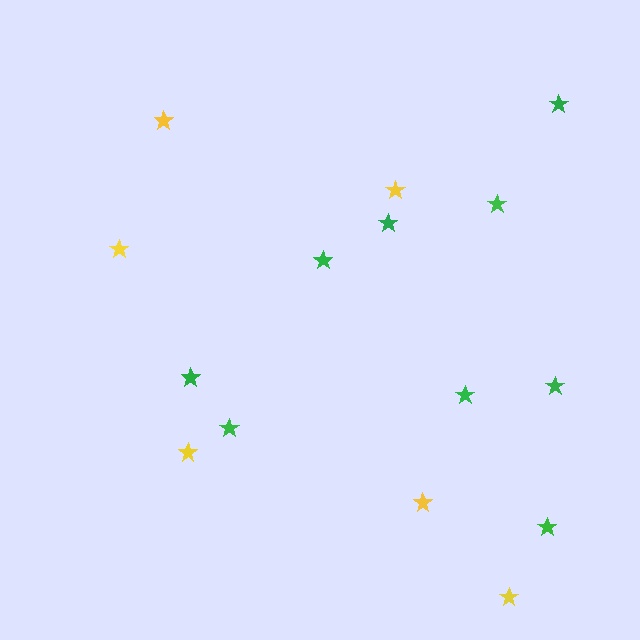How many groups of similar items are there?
There are 2 groups: one group of green stars (9) and one group of yellow stars (6).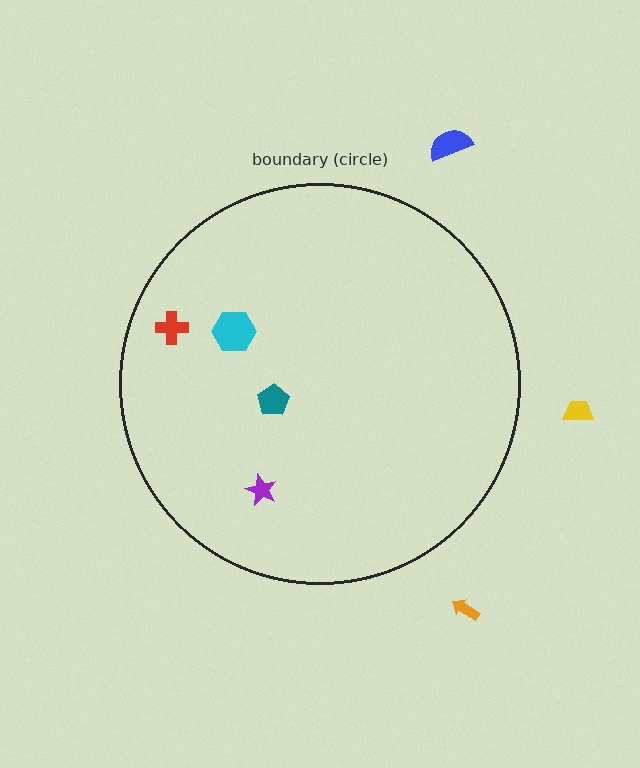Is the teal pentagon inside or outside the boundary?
Inside.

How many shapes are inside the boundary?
4 inside, 3 outside.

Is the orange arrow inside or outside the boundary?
Outside.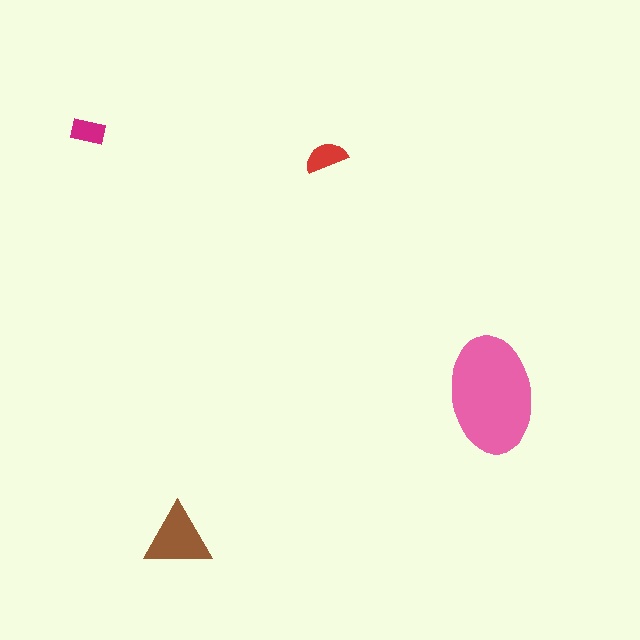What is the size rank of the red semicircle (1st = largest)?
3rd.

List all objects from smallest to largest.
The magenta rectangle, the red semicircle, the brown triangle, the pink ellipse.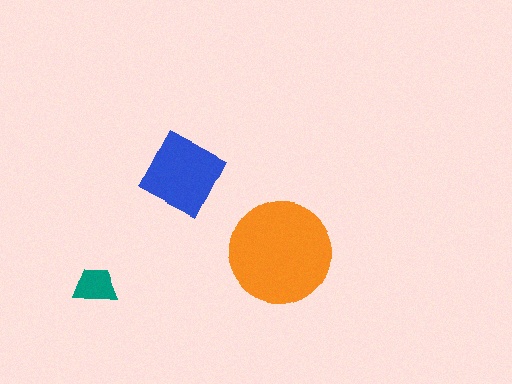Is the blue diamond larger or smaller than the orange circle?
Smaller.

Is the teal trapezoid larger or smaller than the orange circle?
Smaller.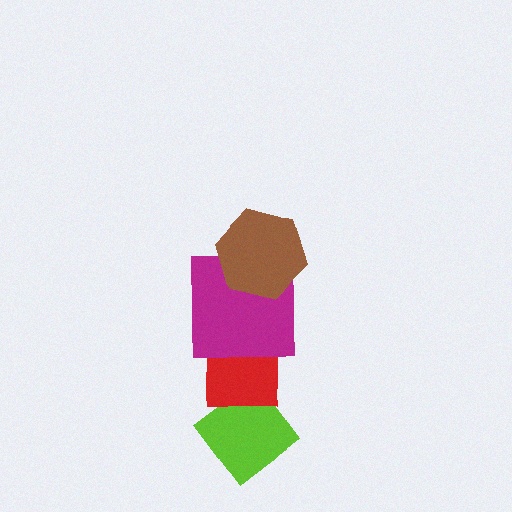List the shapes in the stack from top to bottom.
From top to bottom: the brown hexagon, the magenta square, the red square, the lime diamond.